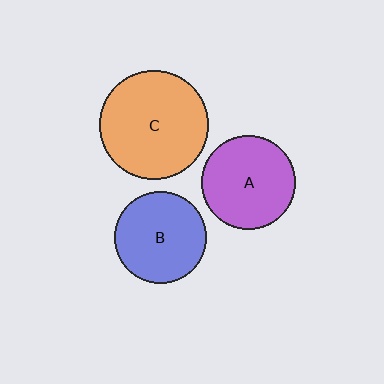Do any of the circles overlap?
No, none of the circles overlap.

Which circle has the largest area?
Circle C (orange).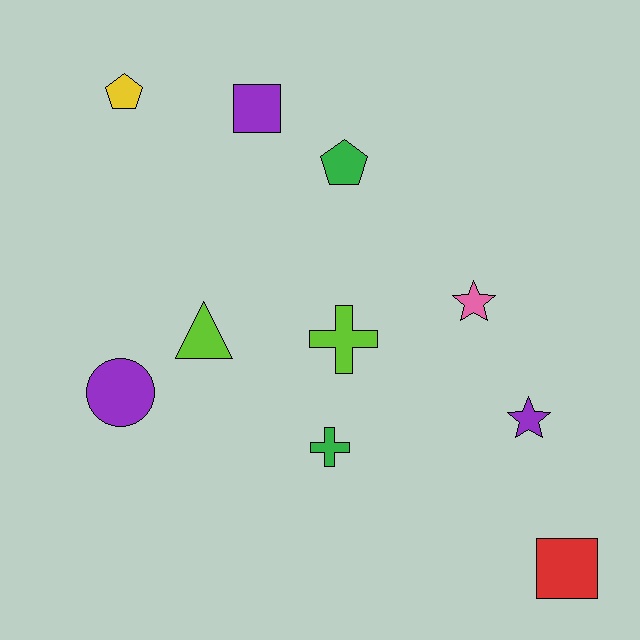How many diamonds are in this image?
There are no diamonds.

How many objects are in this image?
There are 10 objects.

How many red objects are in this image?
There is 1 red object.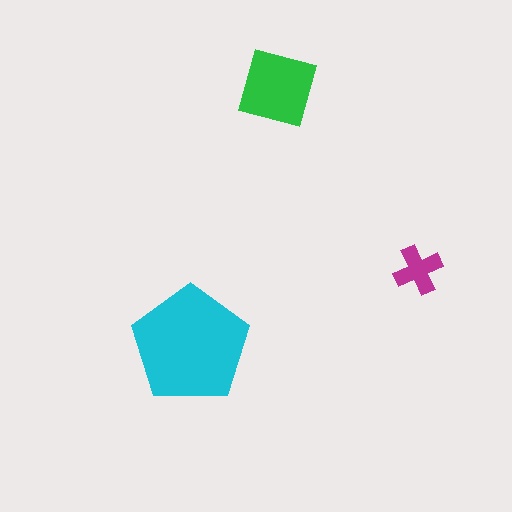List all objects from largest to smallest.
The cyan pentagon, the green square, the magenta cross.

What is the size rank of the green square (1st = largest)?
2nd.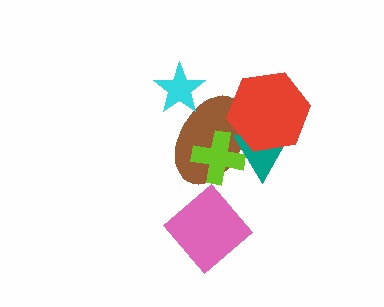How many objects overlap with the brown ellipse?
4 objects overlap with the brown ellipse.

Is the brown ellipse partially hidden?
Yes, it is partially covered by another shape.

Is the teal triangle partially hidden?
Yes, it is partially covered by another shape.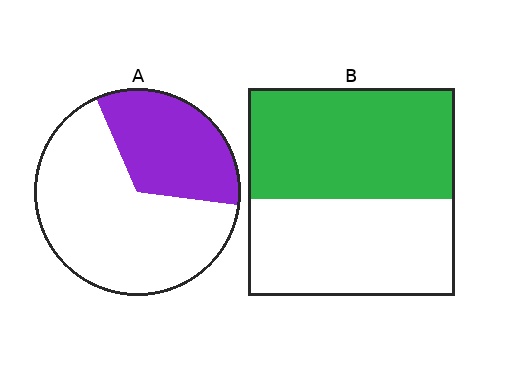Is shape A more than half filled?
No.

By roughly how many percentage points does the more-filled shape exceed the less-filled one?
By roughly 20 percentage points (B over A).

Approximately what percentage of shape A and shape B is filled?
A is approximately 35% and B is approximately 55%.